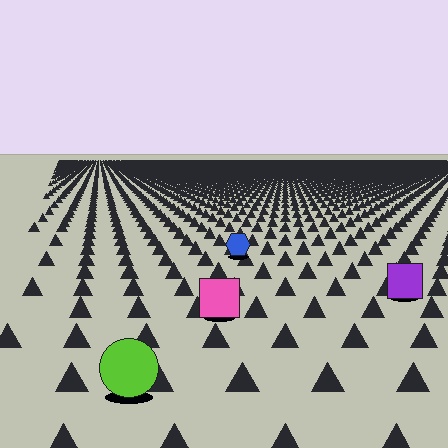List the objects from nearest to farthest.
From nearest to farthest: the lime circle, the pink square, the purple square, the blue hexagon.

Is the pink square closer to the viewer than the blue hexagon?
Yes. The pink square is closer — you can tell from the texture gradient: the ground texture is coarser near it.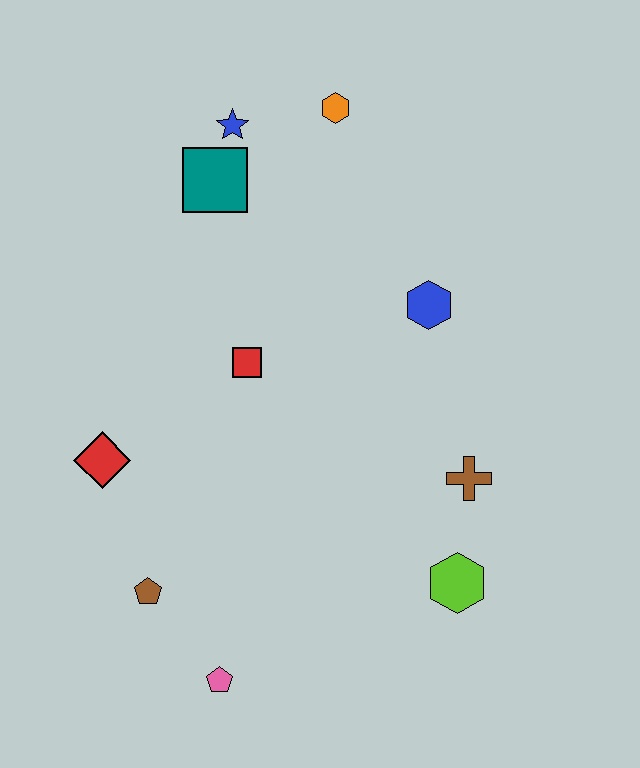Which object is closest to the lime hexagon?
The brown cross is closest to the lime hexagon.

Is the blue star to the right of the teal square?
Yes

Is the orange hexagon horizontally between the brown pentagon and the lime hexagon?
Yes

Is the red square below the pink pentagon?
No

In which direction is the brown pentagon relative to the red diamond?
The brown pentagon is below the red diamond.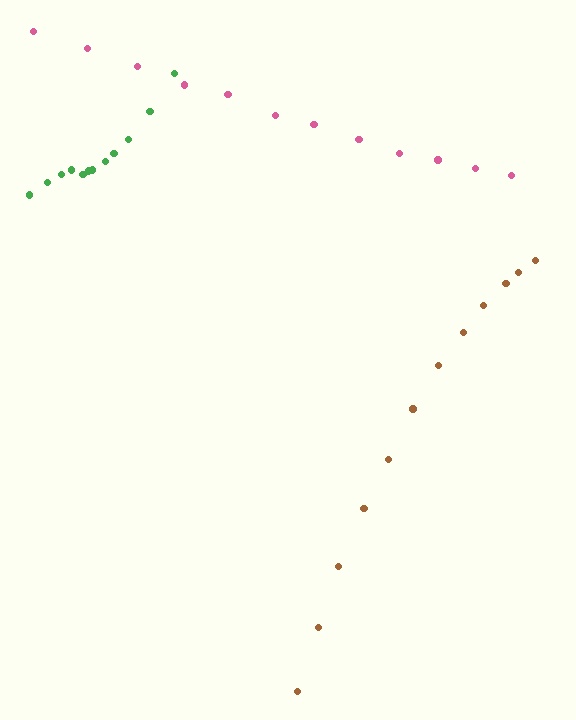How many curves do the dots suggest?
There are 3 distinct paths.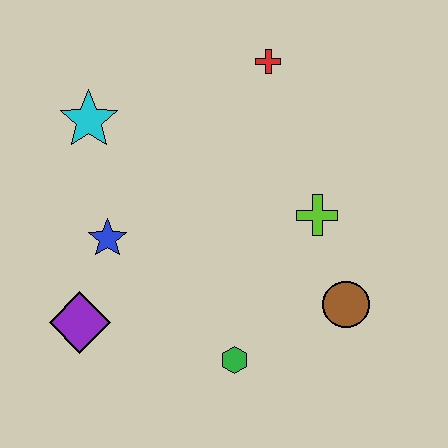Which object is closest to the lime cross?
The brown circle is closest to the lime cross.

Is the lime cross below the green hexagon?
No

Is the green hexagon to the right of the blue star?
Yes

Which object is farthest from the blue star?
The brown circle is farthest from the blue star.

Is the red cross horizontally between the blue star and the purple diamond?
No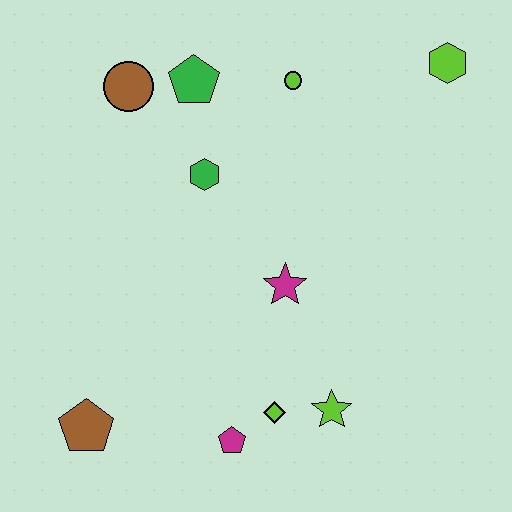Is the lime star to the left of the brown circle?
No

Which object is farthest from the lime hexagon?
The brown pentagon is farthest from the lime hexagon.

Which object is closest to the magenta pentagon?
The lime diamond is closest to the magenta pentagon.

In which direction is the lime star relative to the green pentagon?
The lime star is below the green pentagon.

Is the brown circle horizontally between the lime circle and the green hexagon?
No